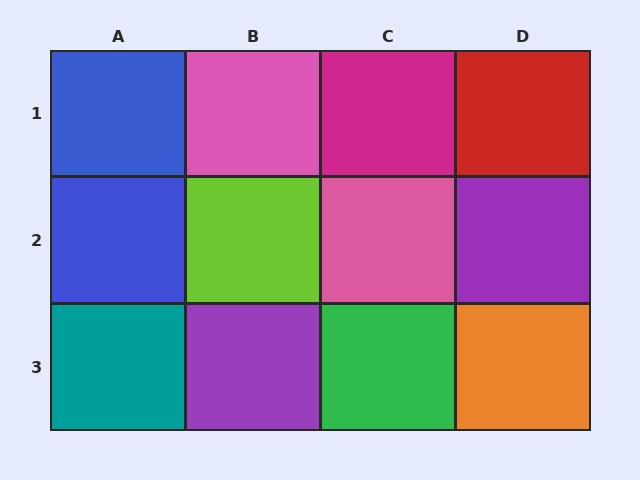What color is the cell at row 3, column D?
Orange.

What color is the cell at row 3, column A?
Teal.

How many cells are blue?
2 cells are blue.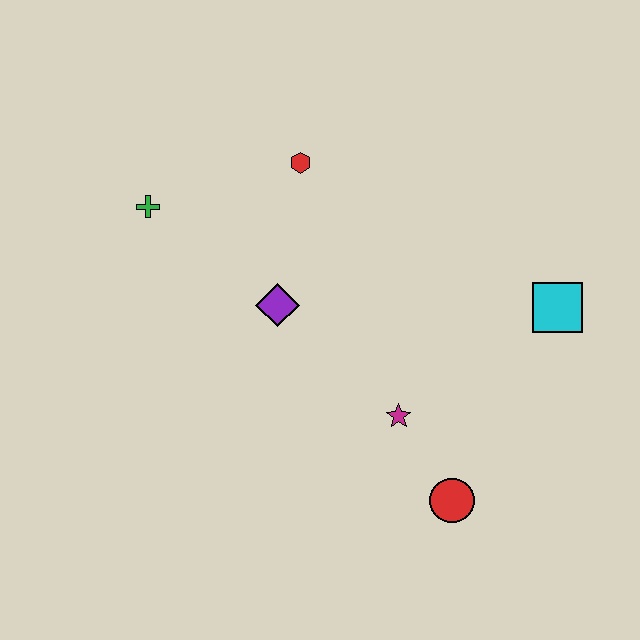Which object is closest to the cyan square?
The magenta star is closest to the cyan square.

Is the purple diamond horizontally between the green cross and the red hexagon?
Yes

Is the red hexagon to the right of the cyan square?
No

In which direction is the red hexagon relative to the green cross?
The red hexagon is to the right of the green cross.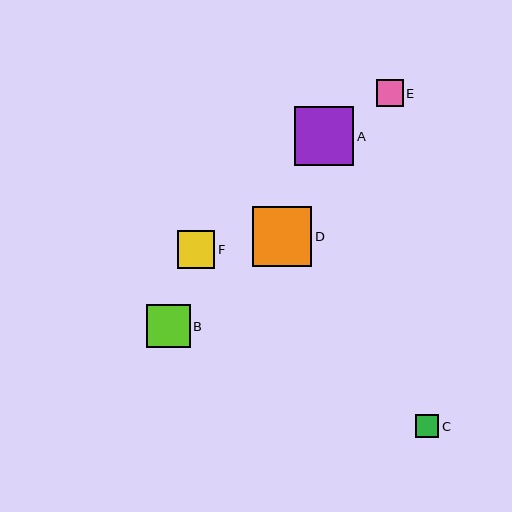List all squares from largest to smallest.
From largest to smallest: D, A, B, F, E, C.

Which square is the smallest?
Square C is the smallest with a size of approximately 23 pixels.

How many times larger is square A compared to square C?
Square A is approximately 2.5 times the size of square C.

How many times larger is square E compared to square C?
Square E is approximately 1.2 times the size of square C.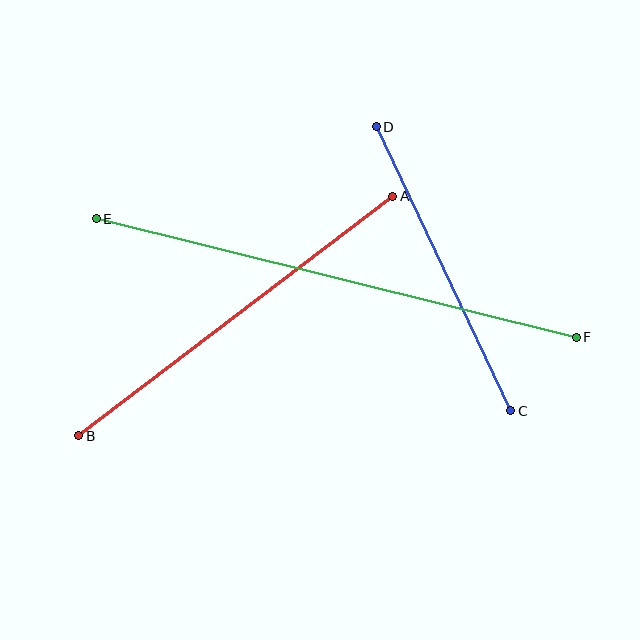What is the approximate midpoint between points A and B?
The midpoint is at approximately (236, 316) pixels.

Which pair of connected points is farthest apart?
Points E and F are farthest apart.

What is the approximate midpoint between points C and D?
The midpoint is at approximately (443, 269) pixels.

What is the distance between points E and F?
The distance is approximately 494 pixels.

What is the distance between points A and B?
The distance is approximately 395 pixels.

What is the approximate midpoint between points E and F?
The midpoint is at approximately (336, 278) pixels.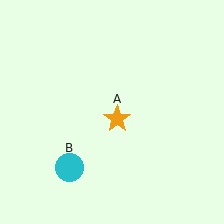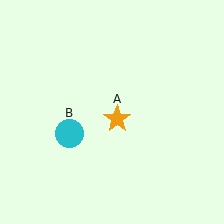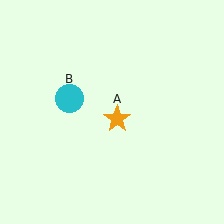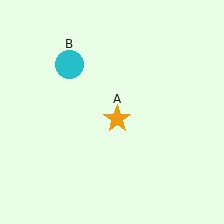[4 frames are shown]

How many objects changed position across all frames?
1 object changed position: cyan circle (object B).